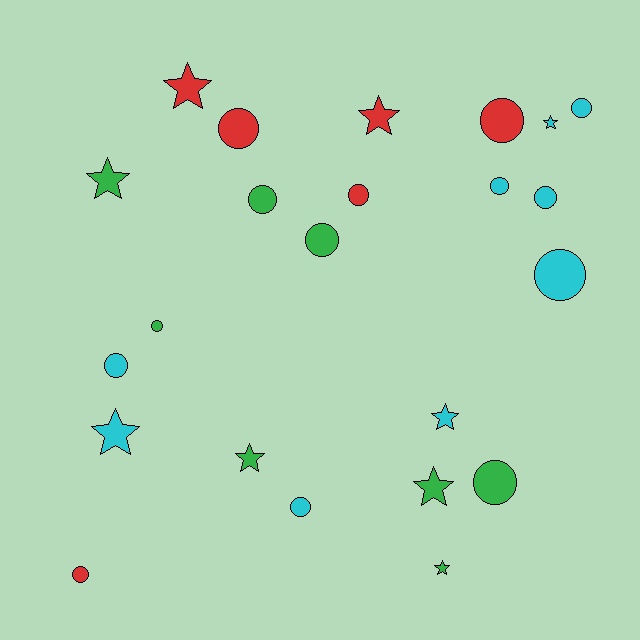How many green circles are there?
There are 4 green circles.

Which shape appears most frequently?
Circle, with 14 objects.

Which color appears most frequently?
Cyan, with 9 objects.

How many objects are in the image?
There are 23 objects.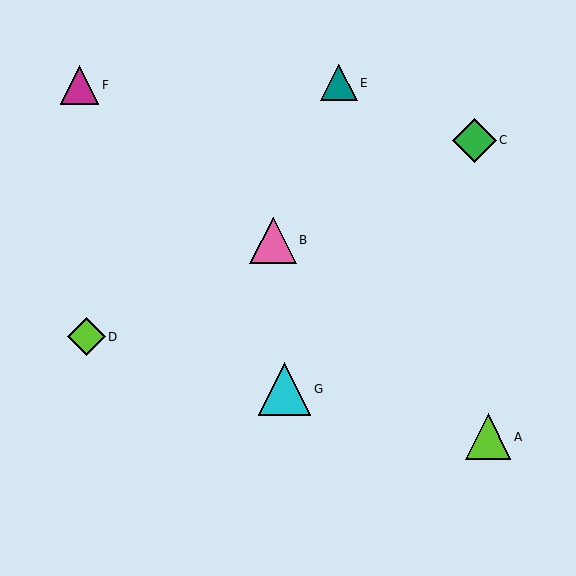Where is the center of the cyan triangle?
The center of the cyan triangle is at (284, 389).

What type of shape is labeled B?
Shape B is a pink triangle.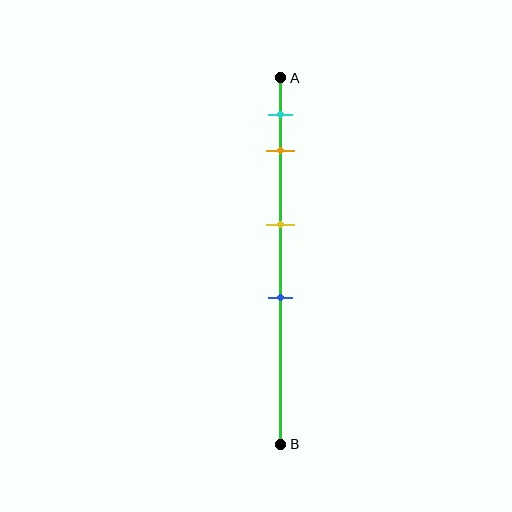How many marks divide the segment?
There are 4 marks dividing the segment.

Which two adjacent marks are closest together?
The cyan and orange marks are the closest adjacent pair.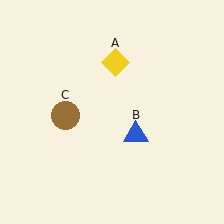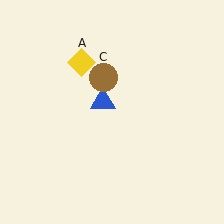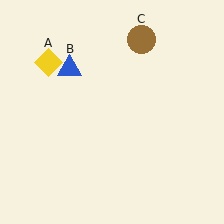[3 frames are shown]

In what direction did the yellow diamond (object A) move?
The yellow diamond (object A) moved left.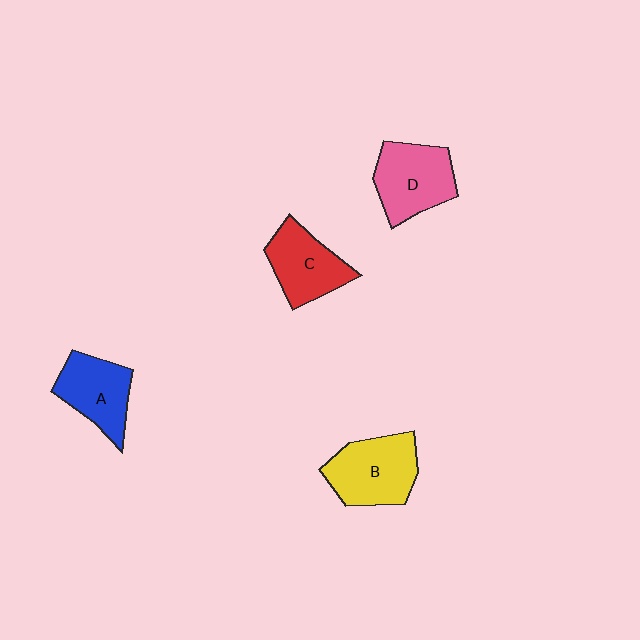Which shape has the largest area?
Shape B (yellow).